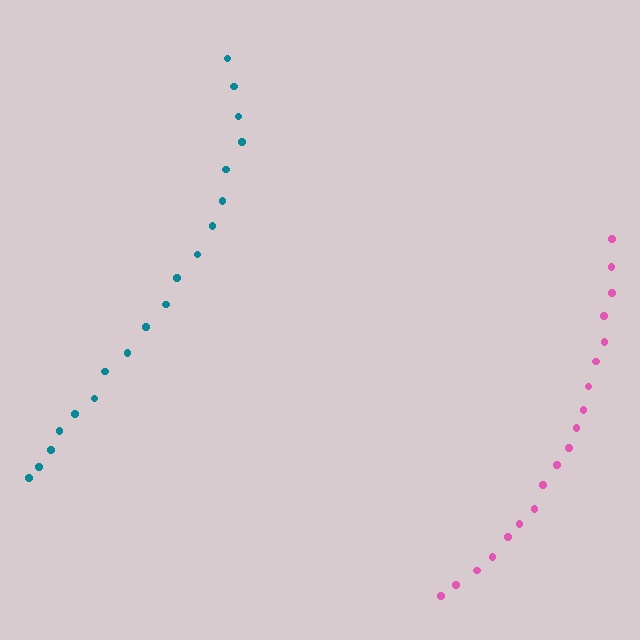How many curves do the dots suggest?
There are 2 distinct paths.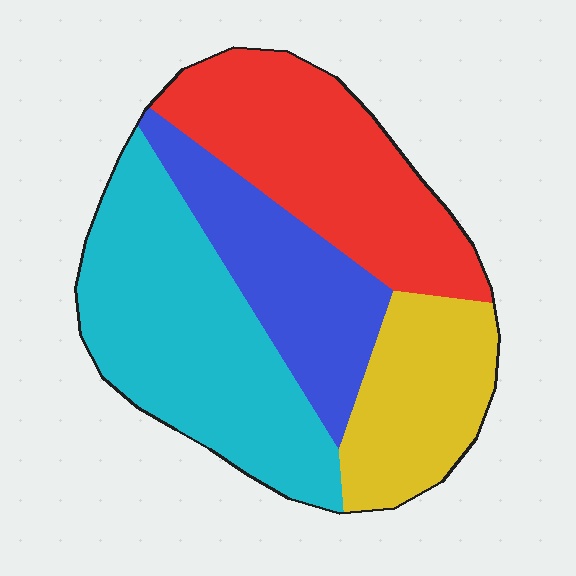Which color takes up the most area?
Cyan, at roughly 35%.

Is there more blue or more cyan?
Cyan.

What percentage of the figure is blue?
Blue covers about 20% of the figure.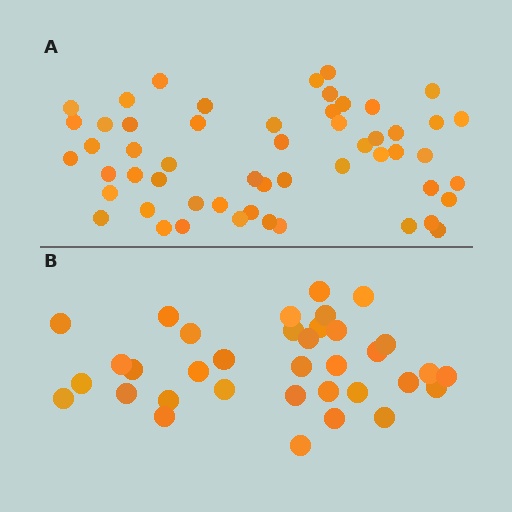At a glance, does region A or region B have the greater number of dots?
Region A (the top region) has more dots.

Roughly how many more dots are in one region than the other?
Region A has approximately 20 more dots than region B.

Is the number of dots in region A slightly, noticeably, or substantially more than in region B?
Region A has substantially more. The ratio is roughly 1.5 to 1.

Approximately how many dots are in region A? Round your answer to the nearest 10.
About 50 dots. (The exact count is 54, which rounds to 50.)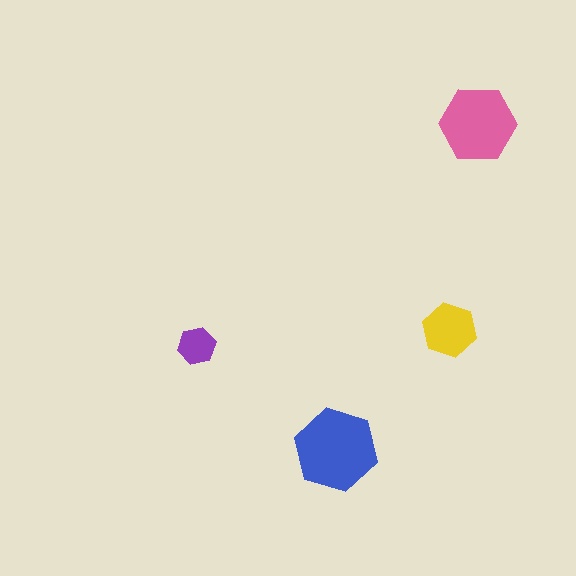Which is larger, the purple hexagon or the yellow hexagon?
The yellow one.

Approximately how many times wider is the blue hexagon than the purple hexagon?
About 2 times wider.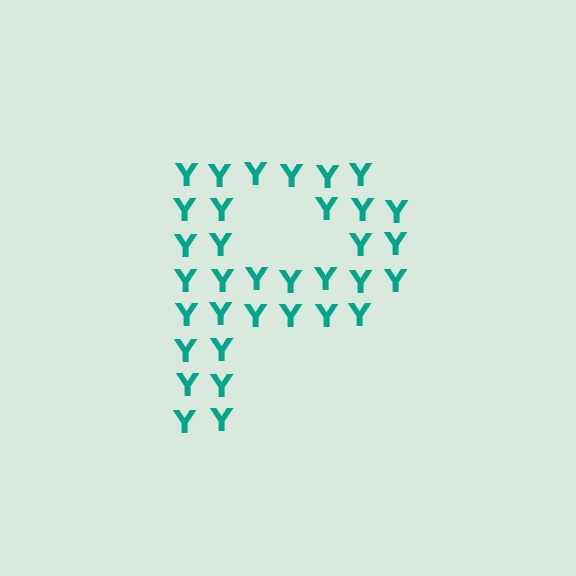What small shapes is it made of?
It is made of small letter Y's.